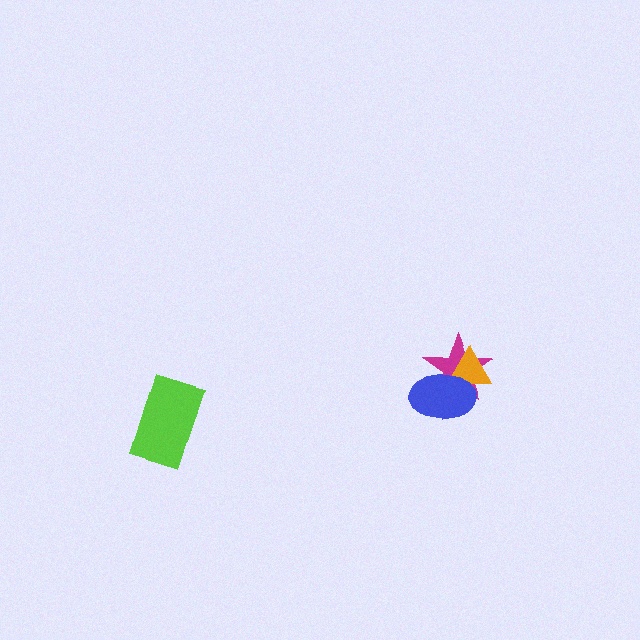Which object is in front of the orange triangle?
The blue ellipse is in front of the orange triangle.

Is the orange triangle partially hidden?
Yes, it is partially covered by another shape.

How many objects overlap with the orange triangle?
2 objects overlap with the orange triangle.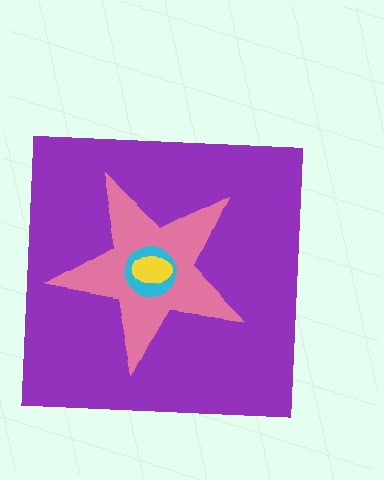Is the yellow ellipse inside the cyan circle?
Yes.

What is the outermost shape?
The purple square.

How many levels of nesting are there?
4.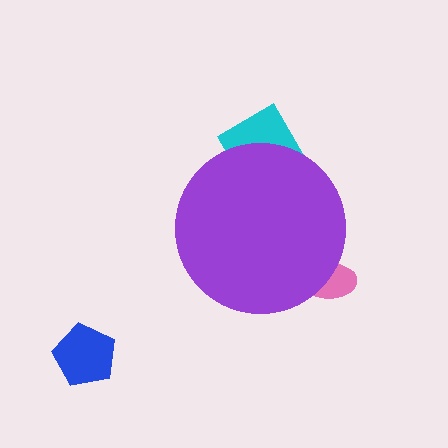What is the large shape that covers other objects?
A purple circle.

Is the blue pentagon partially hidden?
No, the blue pentagon is fully visible.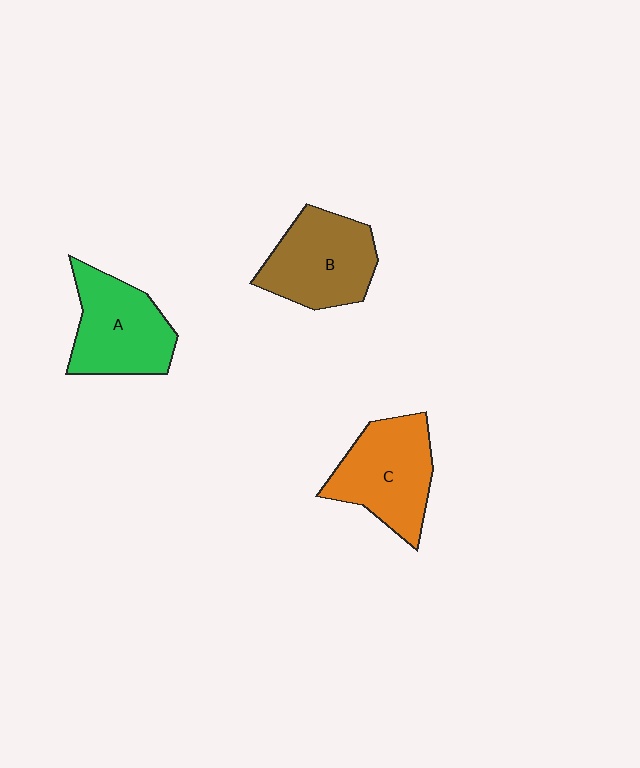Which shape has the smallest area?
Shape A (green).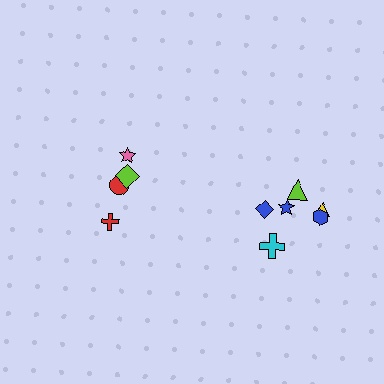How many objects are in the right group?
There are 6 objects.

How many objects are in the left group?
There are 4 objects.